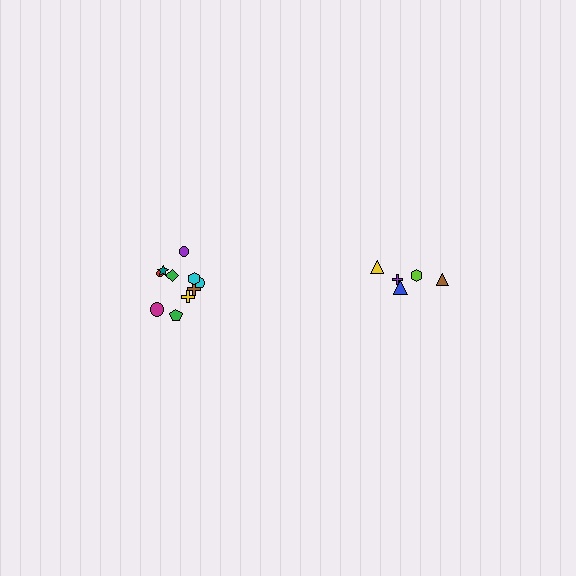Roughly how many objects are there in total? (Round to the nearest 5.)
Roughly 15 objects in total.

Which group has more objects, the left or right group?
The left group.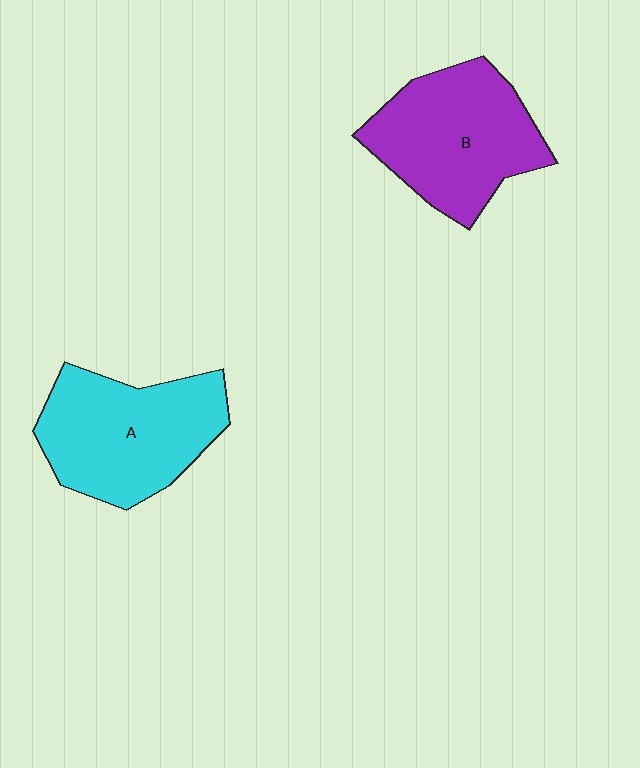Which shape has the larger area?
Shape A (cyan).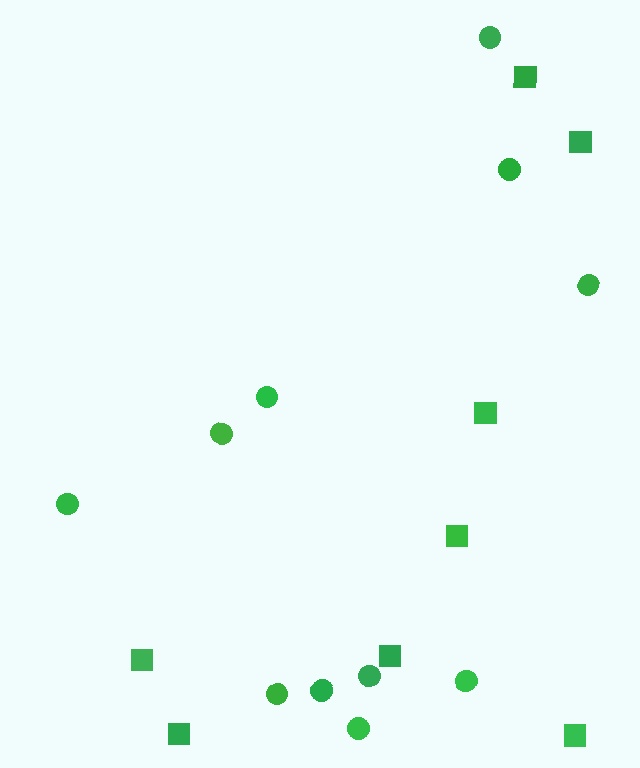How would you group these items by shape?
There are 2 groups: one group of squares (8) and one group of circles (11).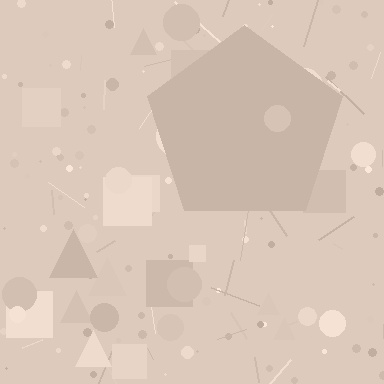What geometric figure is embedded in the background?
A pentagon is embedded in the background.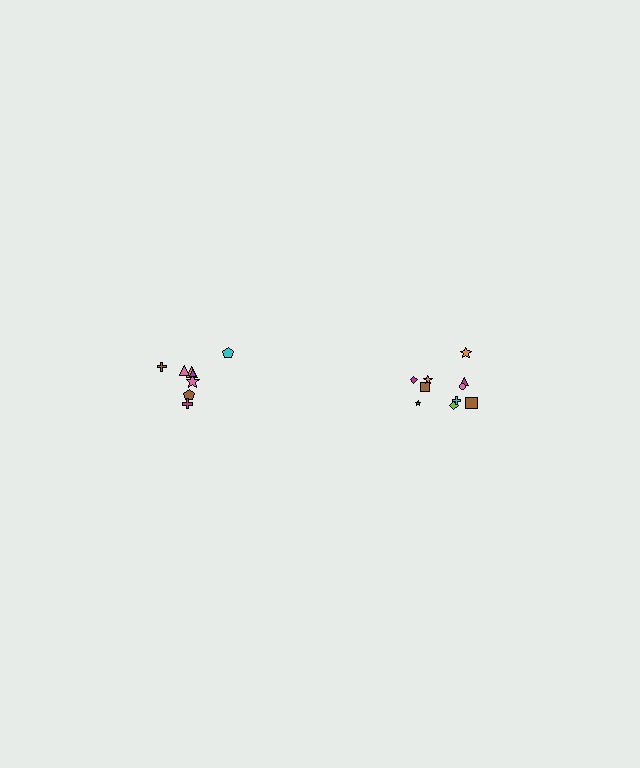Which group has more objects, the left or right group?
The right group.